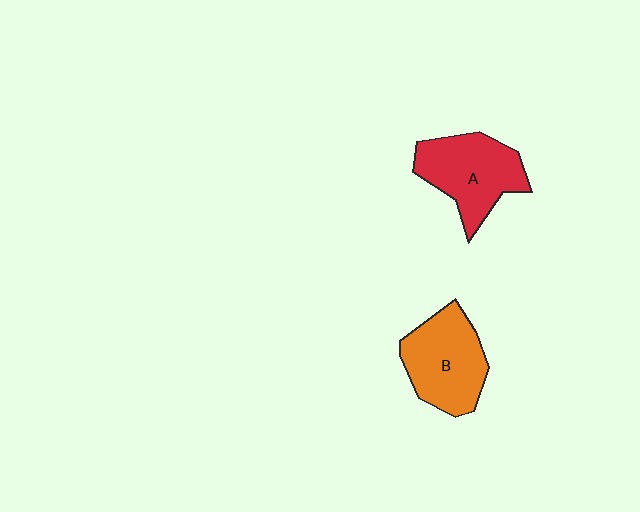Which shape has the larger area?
Shape B (orange).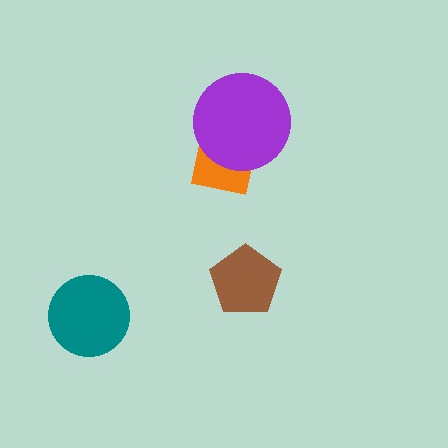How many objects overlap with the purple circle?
1 object overlaps with the purple circle.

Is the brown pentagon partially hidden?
No, no other shape covers it.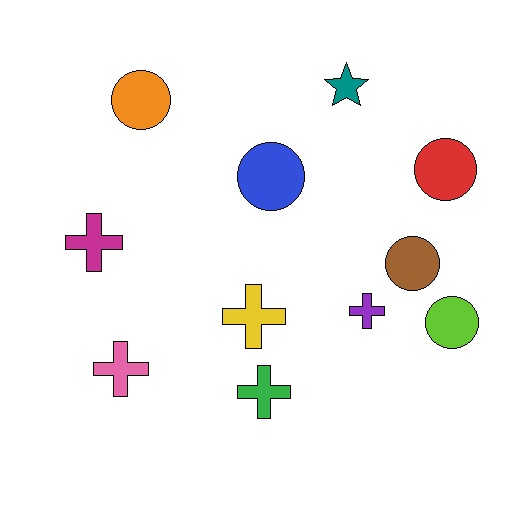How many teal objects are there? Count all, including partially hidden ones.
There is 1 teal object.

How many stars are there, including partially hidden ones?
There is 1 star.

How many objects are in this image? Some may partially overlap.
There are 11 objects.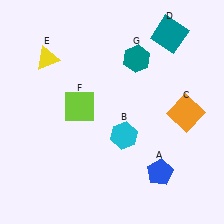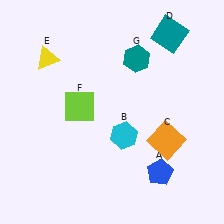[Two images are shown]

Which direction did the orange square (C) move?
The orange square (C) moved down.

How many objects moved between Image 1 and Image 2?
1 object moved between the two images.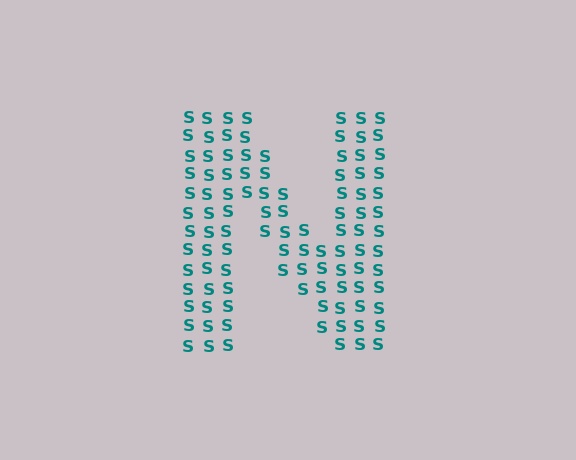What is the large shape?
The large shape is the letter N.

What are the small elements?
The small elements are letter S's.